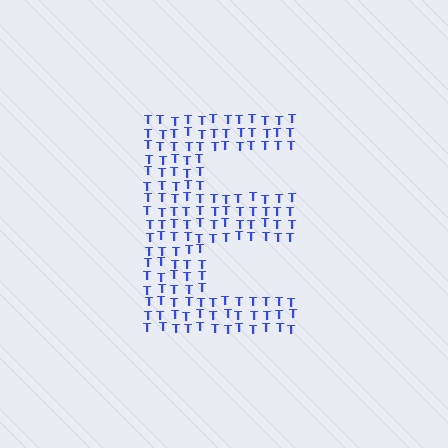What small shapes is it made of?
It is made of small letter T's.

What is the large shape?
The large shape is the letter E.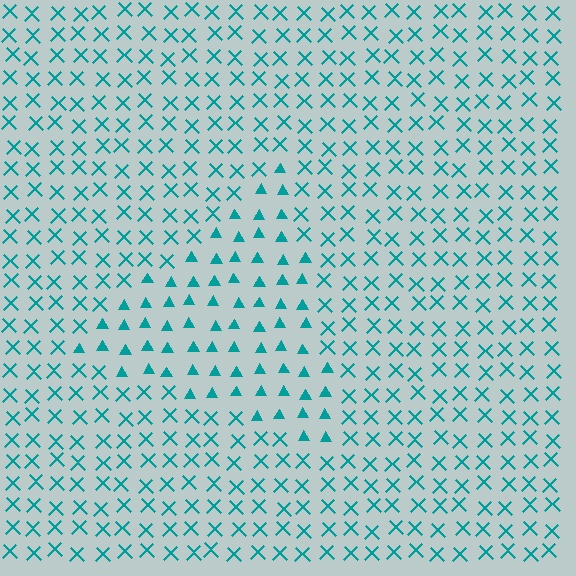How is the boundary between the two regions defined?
The boundary is defined by a change in element shape: triangles inside vs. X marks outside. All elements share the same color and spacing.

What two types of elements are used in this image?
The image uses triangles inside the triangle region and X marks outside it.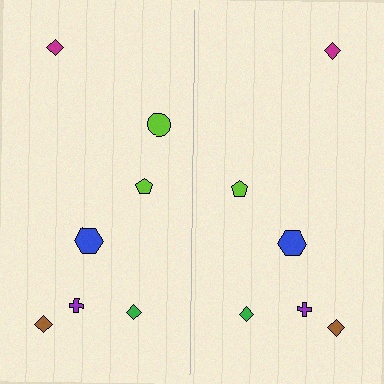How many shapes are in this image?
There are 13 shapes in this image.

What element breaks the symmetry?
A lime circle is missing from the right side.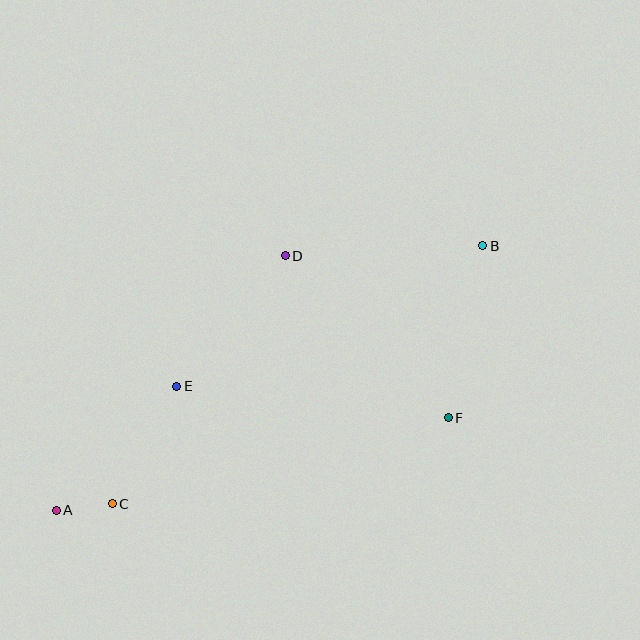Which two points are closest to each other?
Points A and C are closest to each other.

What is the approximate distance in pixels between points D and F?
The distance between D and F is approximately 230 pixels.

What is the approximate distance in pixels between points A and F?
The distance between A and F is approximately 403 pixels.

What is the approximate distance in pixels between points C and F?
The distance between C and F is approximately 347 pixels.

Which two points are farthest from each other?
Points A and B are farthest from each other.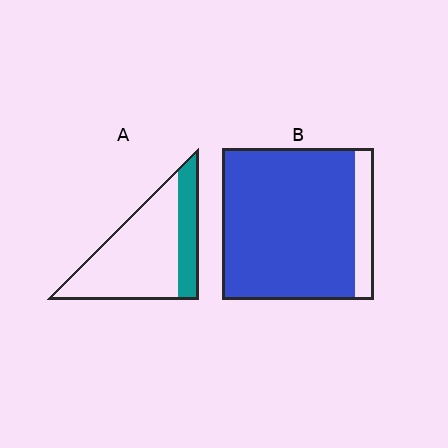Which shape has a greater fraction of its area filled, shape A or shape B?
Shape B.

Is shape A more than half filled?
No.